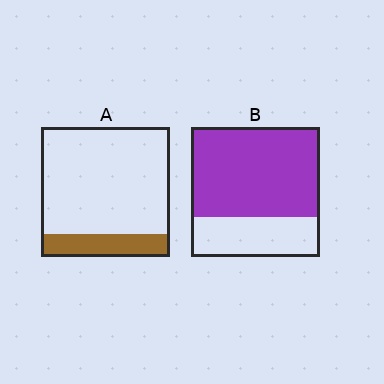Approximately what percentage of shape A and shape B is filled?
A is approximately 20% and B is approximately 70%.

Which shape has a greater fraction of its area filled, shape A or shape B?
Shape B.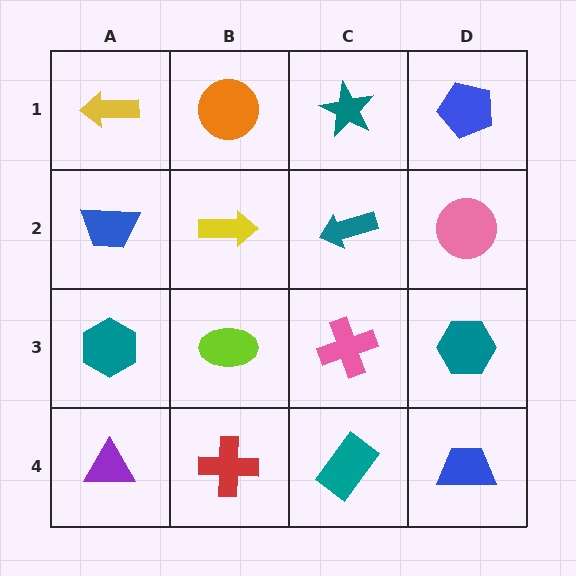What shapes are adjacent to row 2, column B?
An orange circle (row 1, column B), a lime ellipse (row 3, column B), a blue trapezoid (row 2, column A), a teal arrow (row 2, column C).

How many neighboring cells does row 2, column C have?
4.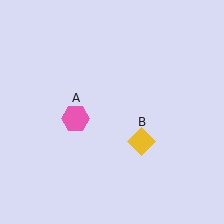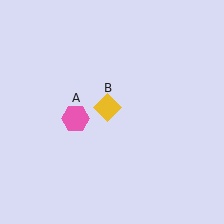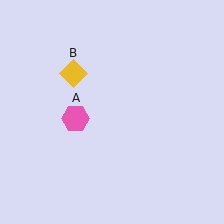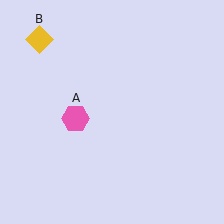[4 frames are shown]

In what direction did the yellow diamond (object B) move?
The yellow diamond (object B) moved up and to the left.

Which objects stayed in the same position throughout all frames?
Pink hexagon (object A) remained stationary.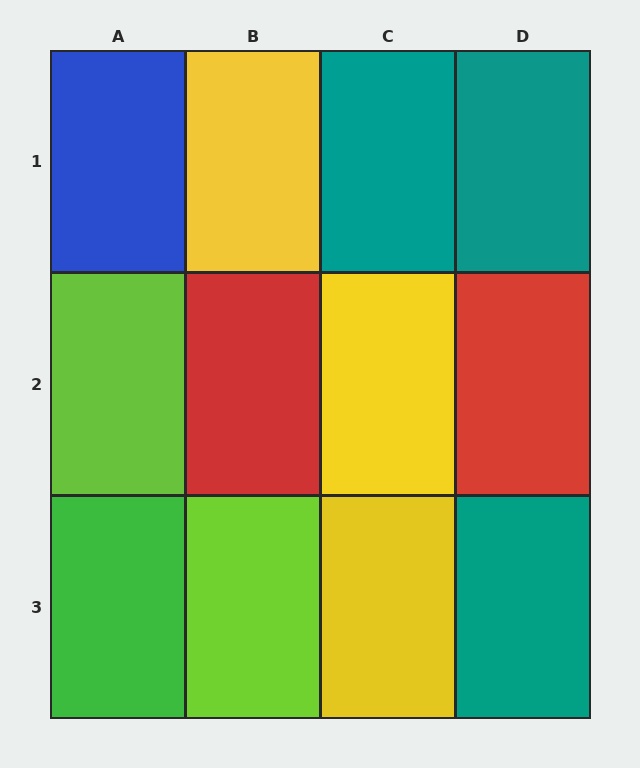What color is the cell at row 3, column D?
Teal.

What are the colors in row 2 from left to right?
Lime, red, yellow, red.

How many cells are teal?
3 cells are teal.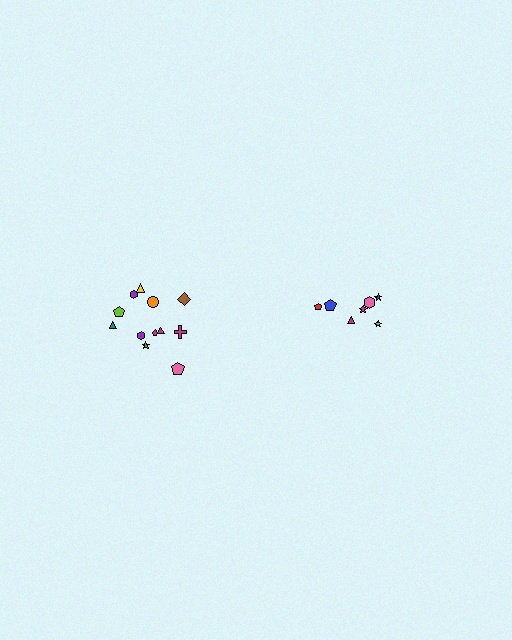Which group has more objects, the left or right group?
The left group.